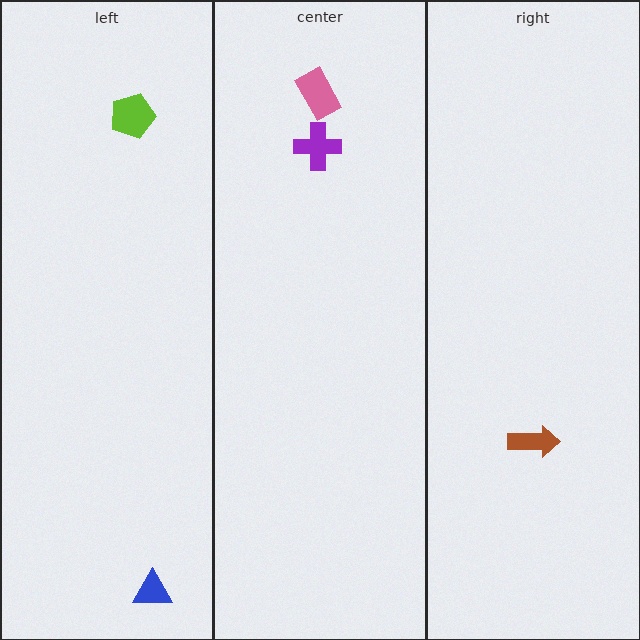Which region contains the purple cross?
The center region.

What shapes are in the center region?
The purple cross, the pink rectangle.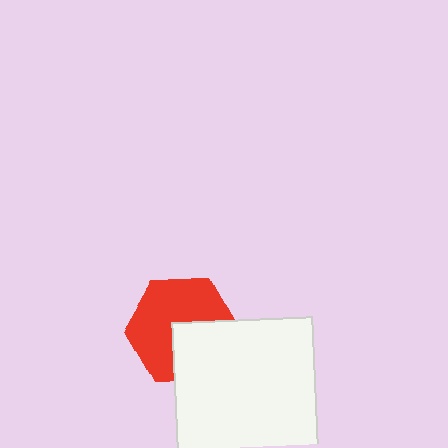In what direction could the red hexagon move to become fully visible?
The red hexagon could move toward the upper-left. That would shift it out from behind the white rectangle entirely.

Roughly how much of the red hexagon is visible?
About half of it is visible (roughly 63%).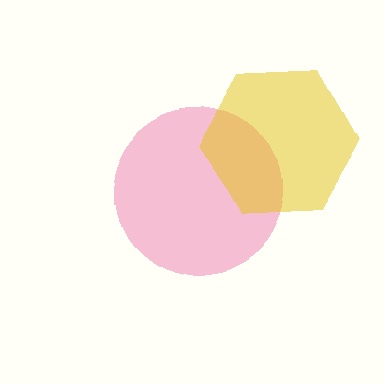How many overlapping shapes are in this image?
There are 2 overlapping shapes in the image.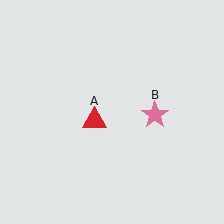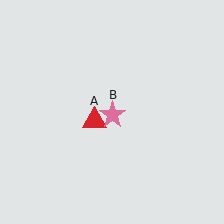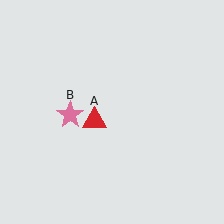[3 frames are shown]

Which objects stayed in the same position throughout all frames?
Red triangle (object A) remained stationary.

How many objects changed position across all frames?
1 object changed position: pink star (object B).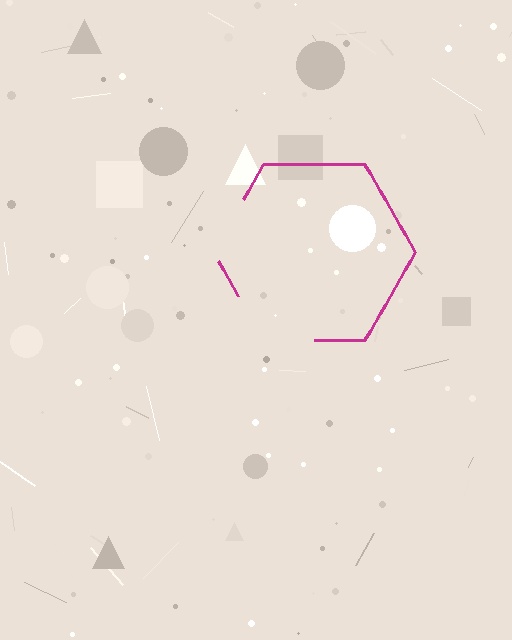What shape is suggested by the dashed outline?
The dashed outline suggests a hexagon.